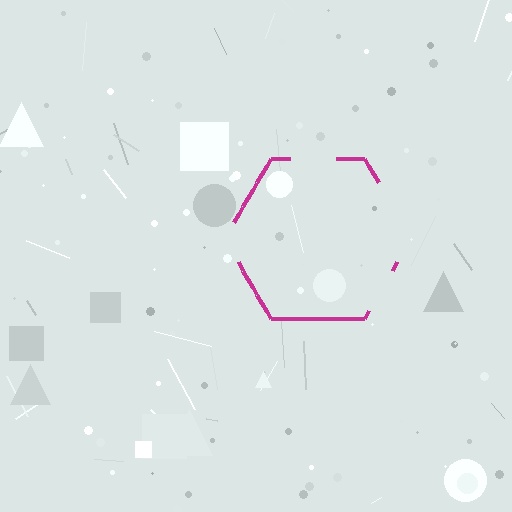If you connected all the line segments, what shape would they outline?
They would outline a hexagon.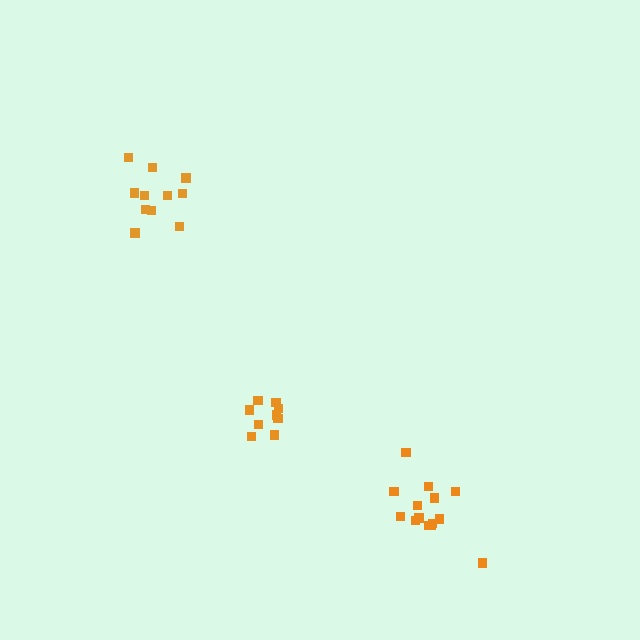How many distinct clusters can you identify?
There are 3 distinct clusters.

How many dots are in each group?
Group 1: 14 dots, Group 2: 11 dots, Group 3: 9 dots (34 total).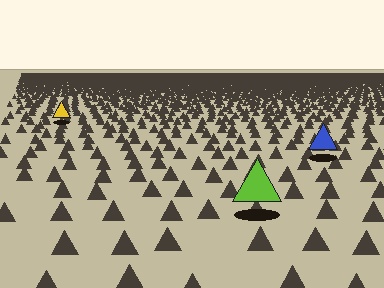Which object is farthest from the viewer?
The yellow triangle is farthest from the viewer. It appears smaller and the ground texture around it is denser.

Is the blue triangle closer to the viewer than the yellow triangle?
Yes. The blue triangle is closer — you can tell from the texture gradient: the ground texture is coarser near it.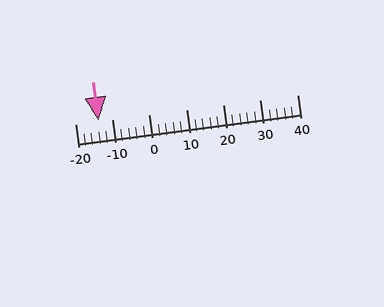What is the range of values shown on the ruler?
The ruler shows values from -20 to 40.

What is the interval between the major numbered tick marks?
The major tick marks are spaced 10 units apart.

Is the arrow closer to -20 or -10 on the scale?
The arrow is closer to -10.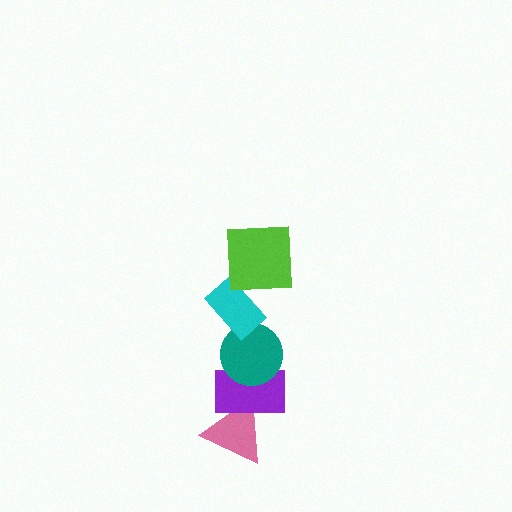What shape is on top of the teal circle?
The cyan rectangle is on top of the teal circle.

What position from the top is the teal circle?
The teal circle is 3rd from the top.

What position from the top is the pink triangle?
The pink triangle is 5th from the top.